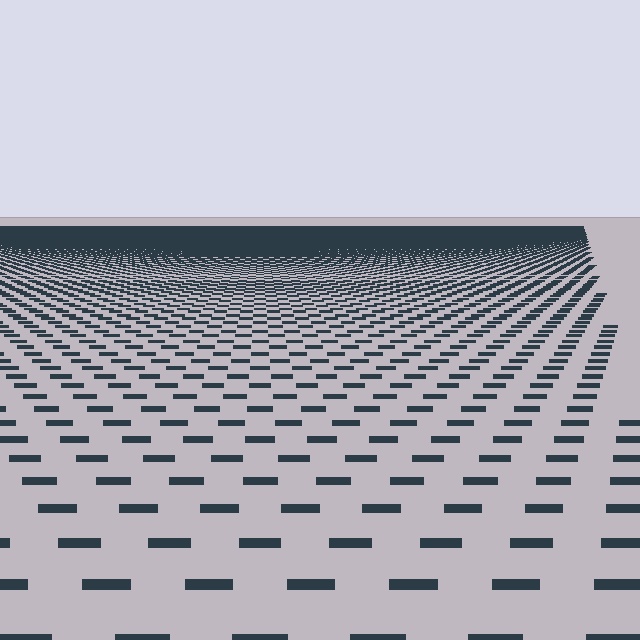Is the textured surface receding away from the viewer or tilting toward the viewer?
The surface is receding away from the viewer. Texture elements get smaller and denser toward the top.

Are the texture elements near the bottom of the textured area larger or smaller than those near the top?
Larger. Near the bottom, elements are closer to the viewer and appear at a bigger on-screen size.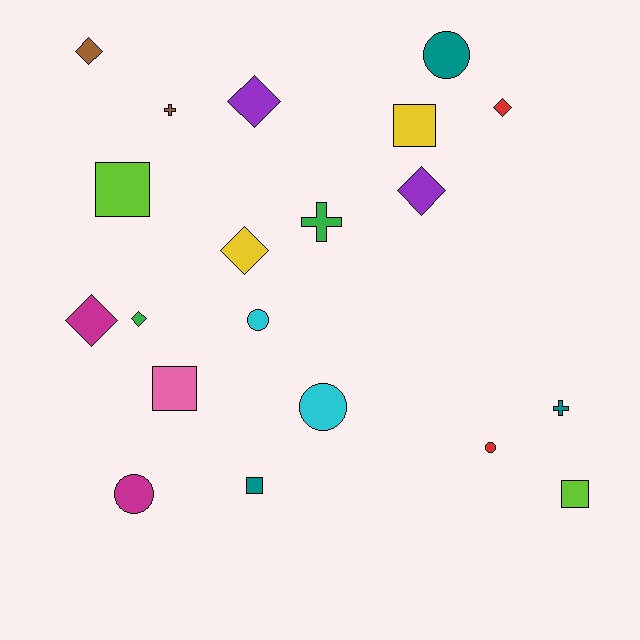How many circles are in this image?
There are 5 circles.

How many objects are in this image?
There are 20 objects.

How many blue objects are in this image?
There are no blue objects.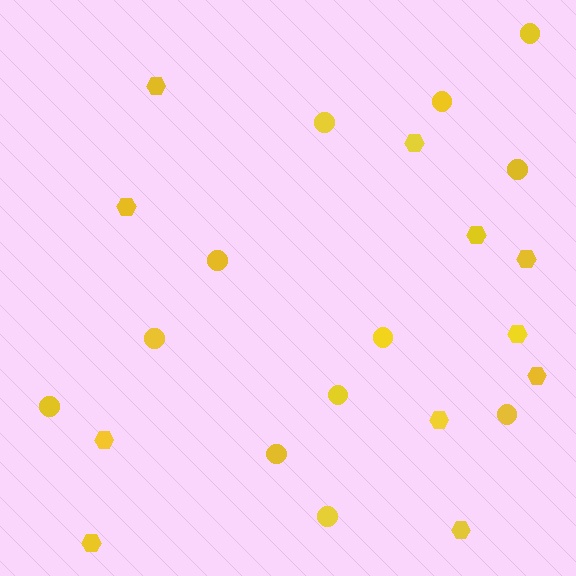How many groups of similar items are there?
There are 2 groups: one group of circles (12) and one group of hexagons (11).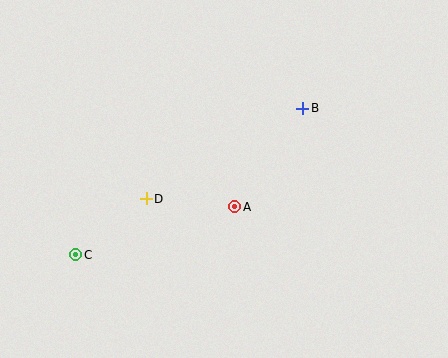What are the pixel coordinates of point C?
Point C is at (76, 255).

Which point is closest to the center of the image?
Point A at (235, 207) is closest to the center.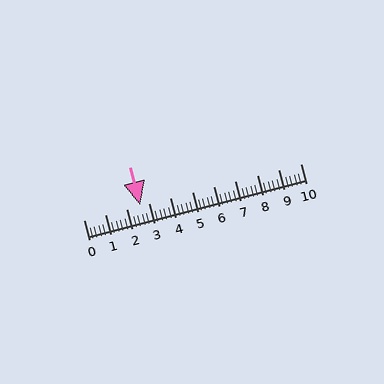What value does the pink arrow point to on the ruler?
The pink arrow points to approximately 2.6.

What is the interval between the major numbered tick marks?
The major tick marks are spaced 1 units apart.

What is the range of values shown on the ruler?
The ruler shows values from 0 to 10.